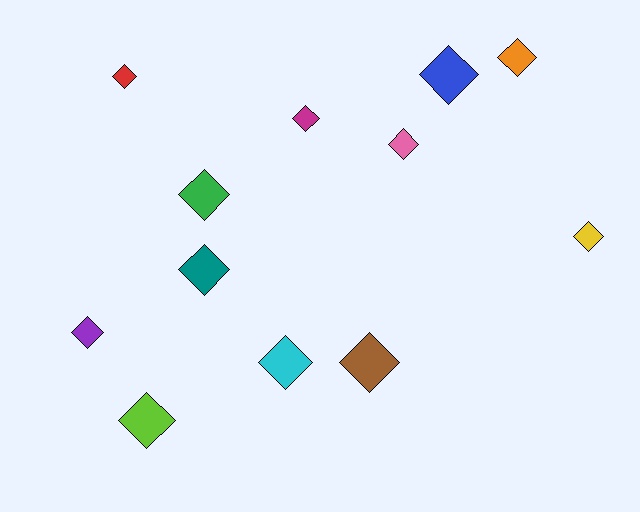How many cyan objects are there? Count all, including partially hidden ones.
There is 1 cyan object.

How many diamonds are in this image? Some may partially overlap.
There are 12 diamonds.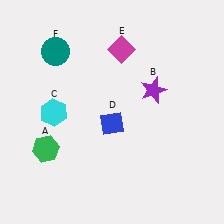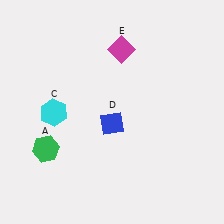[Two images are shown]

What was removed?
The purple star (B), the teal circle (F) were removed in Image 2.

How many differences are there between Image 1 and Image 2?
There are 2 differences between the two images.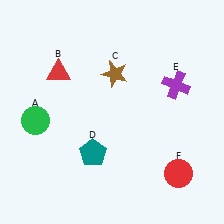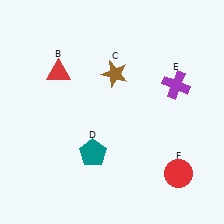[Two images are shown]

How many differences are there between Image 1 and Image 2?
There is 1 difference between the two images.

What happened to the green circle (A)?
The green circle (A) was removed in Image 2. It was in the bottom-left area of Image 1.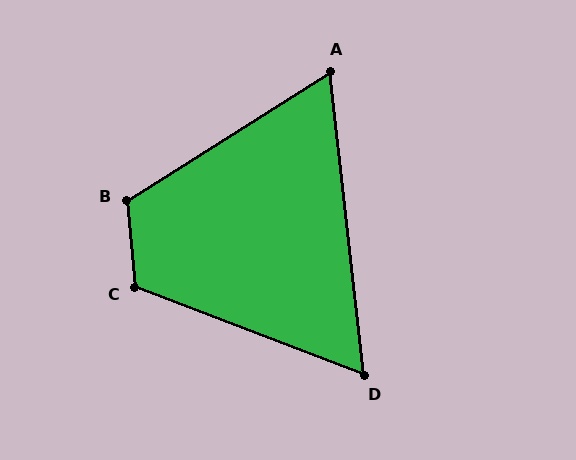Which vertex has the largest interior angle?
B, at approximately 117 degrees.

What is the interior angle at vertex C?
Approximately 116 degrees (obtuse).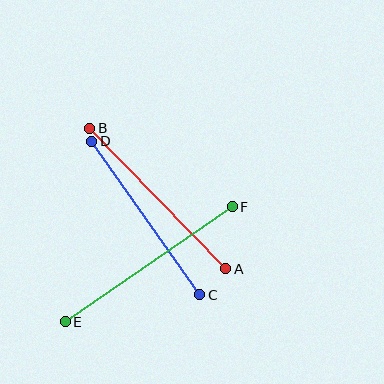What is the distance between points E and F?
The distance is approximately 203 pixels.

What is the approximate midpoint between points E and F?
The midpoint is at approximately (149, 264) pixels.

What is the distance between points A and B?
The distance is approximately 196 pixels.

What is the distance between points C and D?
The distance is approximately 187 pixels.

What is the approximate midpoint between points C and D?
The midpoint is at approximately (146, 218) pixels.